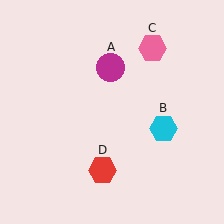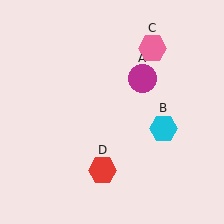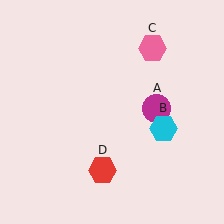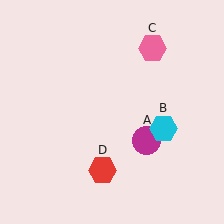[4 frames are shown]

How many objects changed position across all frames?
1 object changed position: magenta circle (object A).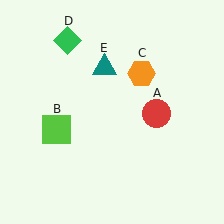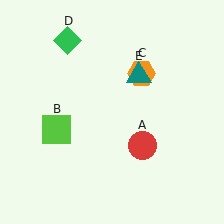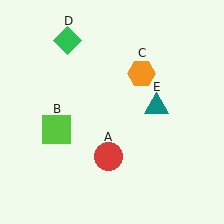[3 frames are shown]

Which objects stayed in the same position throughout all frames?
Lime square (object B) and orange hexagon (object C) and green diamond (object D) remained stationary.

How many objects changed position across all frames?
2 objects changed position: red circle (object A), teal triangle (object E).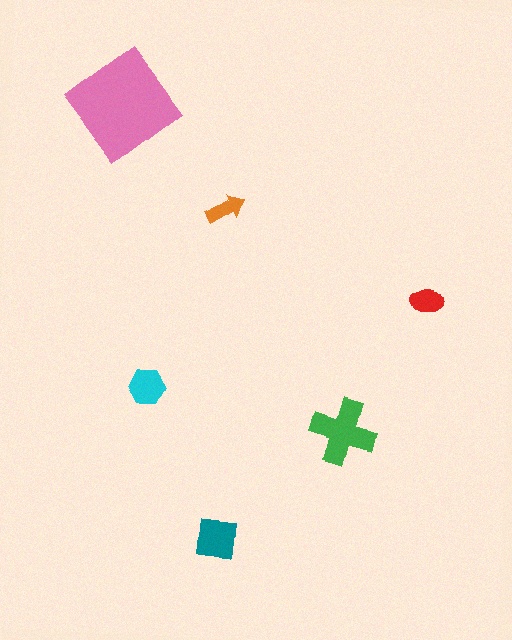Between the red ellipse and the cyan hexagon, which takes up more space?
The cyan hexagon.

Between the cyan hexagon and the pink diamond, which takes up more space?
The pink diamond.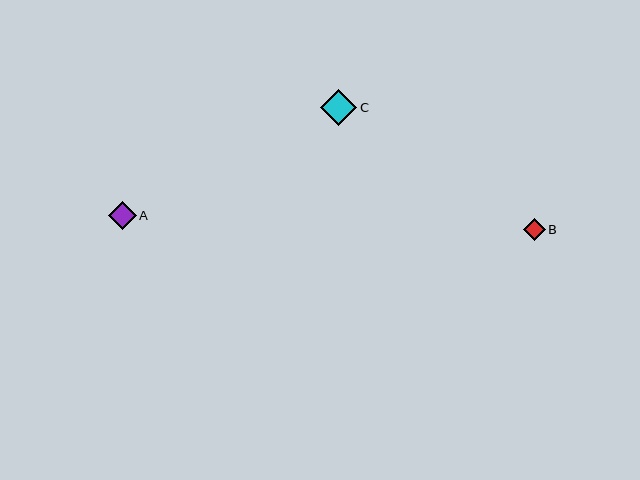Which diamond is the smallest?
Diamond B is the smallest with a size of approximately 21 pixels.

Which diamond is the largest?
Diamond C is the largest with a size of approximately 36 pixels.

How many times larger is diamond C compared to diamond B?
Diamond C is approximately 1.7 times the size of diamond B.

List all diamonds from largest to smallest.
From largest to smallest: C, A, B.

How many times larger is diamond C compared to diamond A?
Diamond C is approximately 1.3 times the size of diamond A.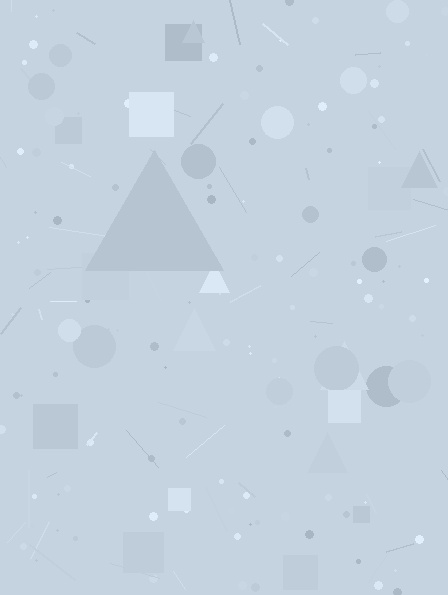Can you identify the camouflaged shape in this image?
The camouflaged shape is a triangle.